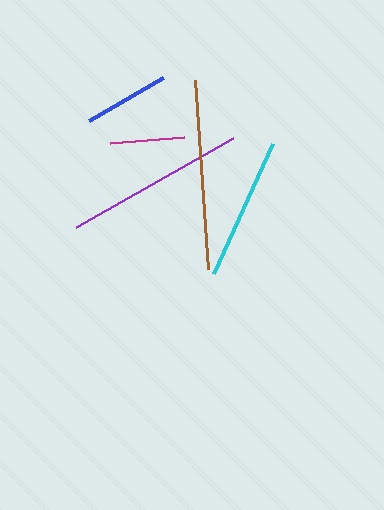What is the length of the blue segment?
The blue segment is approximately 86 pixels long.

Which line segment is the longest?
The brown line is the longest at approximately 189 pixels.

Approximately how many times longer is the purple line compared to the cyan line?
The purple line is approximately 1.3 times the length of the cyan line.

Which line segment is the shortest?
The magenta line is the shortest at approximately 74 pixels.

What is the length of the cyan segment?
The cyan segment is approximately 142 pixels long.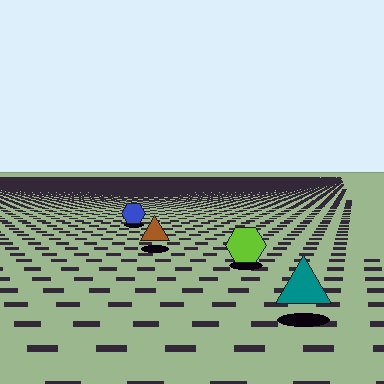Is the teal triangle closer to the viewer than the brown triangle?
Yes. The teal triangle is closer — you can tell from the texture gradient: the ground texture is coarser near it.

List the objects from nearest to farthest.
From nearest to farthest: the teal triangle, the lime hexagon, the brown triangle, the blue hexagon.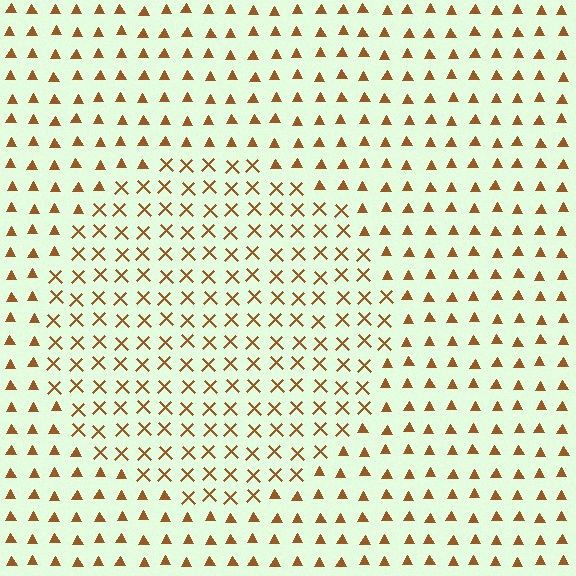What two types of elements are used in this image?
The image uses X marks inside the circle region and triangles outside it.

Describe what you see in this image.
The image is filled with small brown elements arranged in a uniform grid. A circle-shaped region contains X marks, while the surrounding area contains triangles. The boundary is defined purely by the change in element shape.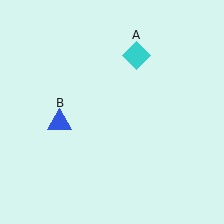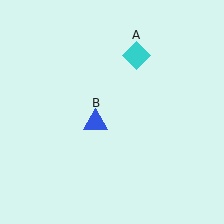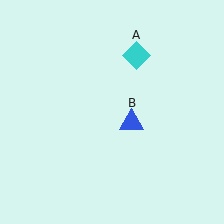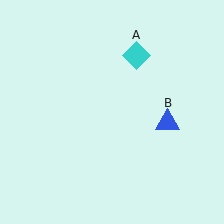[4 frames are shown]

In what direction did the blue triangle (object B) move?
The blue triangle (object B) moved right.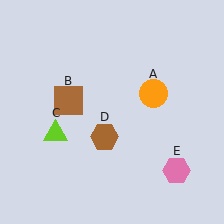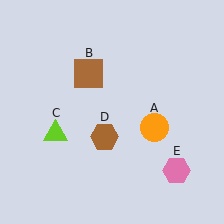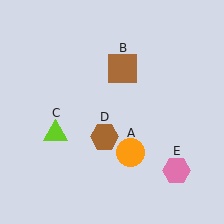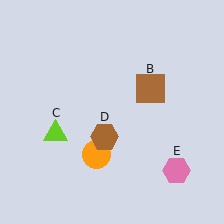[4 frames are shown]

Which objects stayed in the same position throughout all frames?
Lime triangle (object C) and brown hexagon (object D) and pink hexagon (object E) remained stationary.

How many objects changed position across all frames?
2 objects changed position: orange circle (object A), brown square (object B).